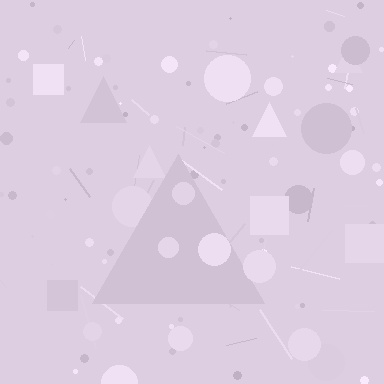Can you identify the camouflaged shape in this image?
The camouflaged shape is a triangle.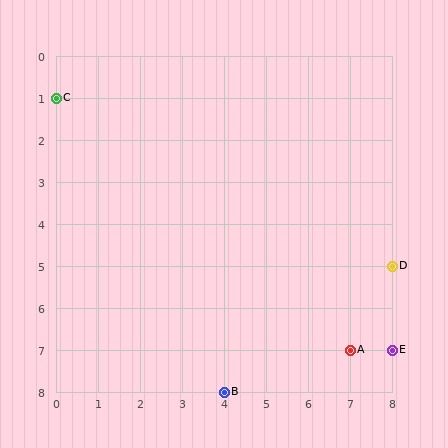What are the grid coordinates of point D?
Point D is at grid coordinates (8, 5).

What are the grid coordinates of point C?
Point C is at grid coordinates (0, 1).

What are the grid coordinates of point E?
Point E is at grid coordinates (8, 7).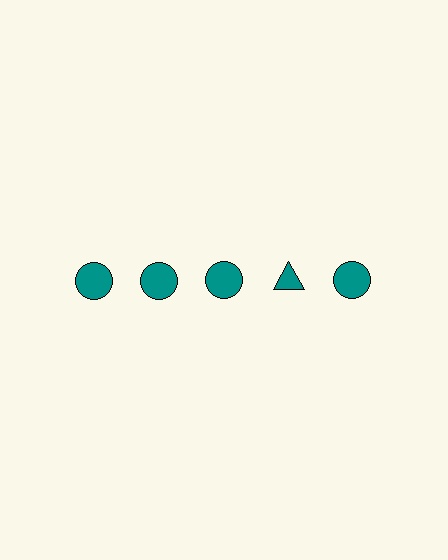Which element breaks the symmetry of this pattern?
The teal triangle in the top row, second from right column breaks the symmetry. All other shapes are teal circles.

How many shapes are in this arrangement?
There are 5 shapes arranged in a grid pattern.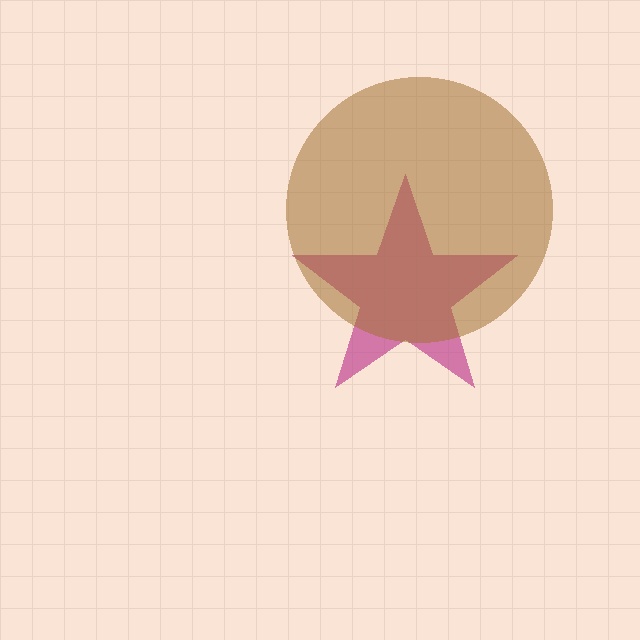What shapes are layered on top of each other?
The layered shapes are: a magenta star, a brown circle.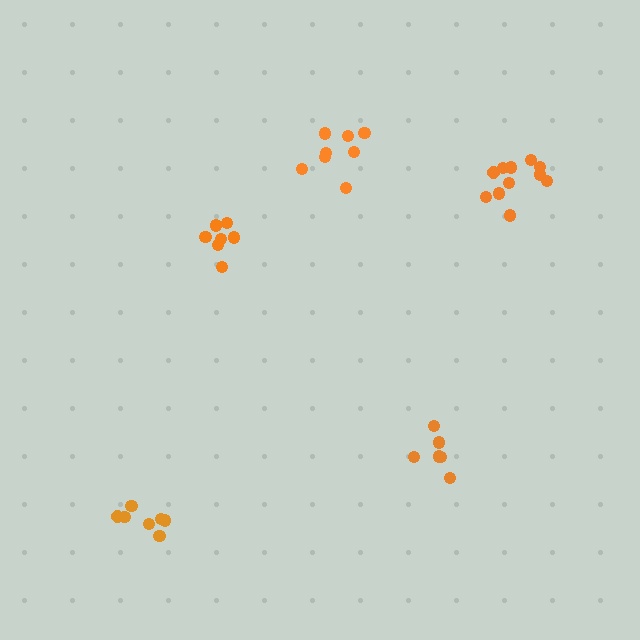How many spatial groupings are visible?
There are 5 spatial groupings.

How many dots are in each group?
Group 1: 11 dots, Group 2: 7 dots, Group 3: 6 dots, Group 4: 7 dots, Group 5: 8 dots (39 total).